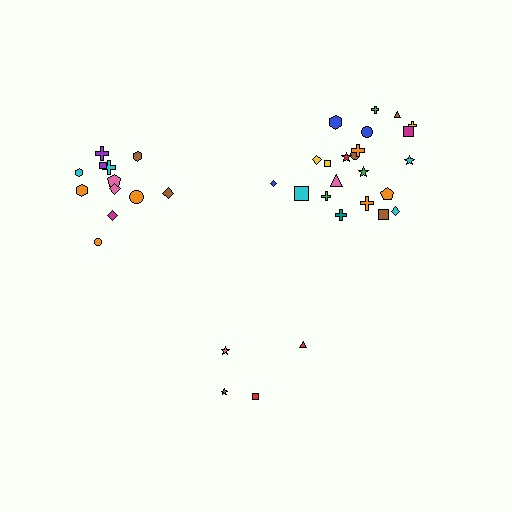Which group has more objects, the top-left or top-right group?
The top-right group.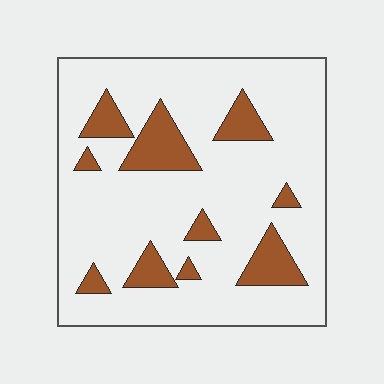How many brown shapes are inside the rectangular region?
10.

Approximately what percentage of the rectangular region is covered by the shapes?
Approximately 15%.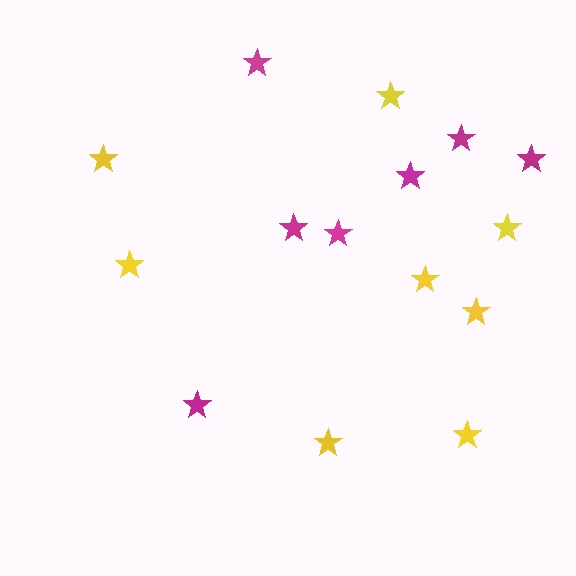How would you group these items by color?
There are 2 groups: one group of yellow stars (8) and one group of magenta stars (7).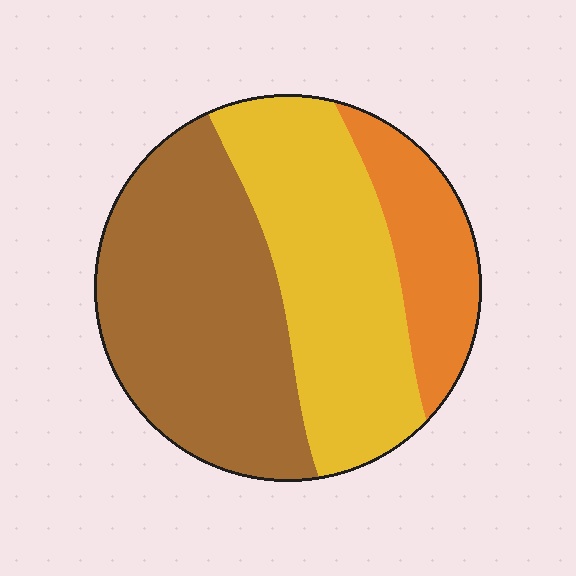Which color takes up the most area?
Brown, at roughly 45%.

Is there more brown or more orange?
Brown.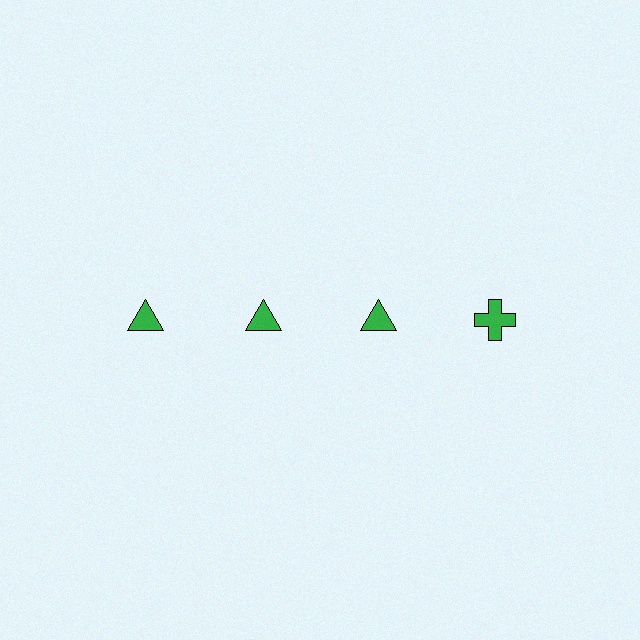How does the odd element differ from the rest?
It has a different shape: cross instead of triangle.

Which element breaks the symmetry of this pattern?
The green cross in the top row, second from right column breaks the symmetry. All other shapes are green triangles.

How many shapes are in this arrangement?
There are 4 shapes arranged in a grid pattern.